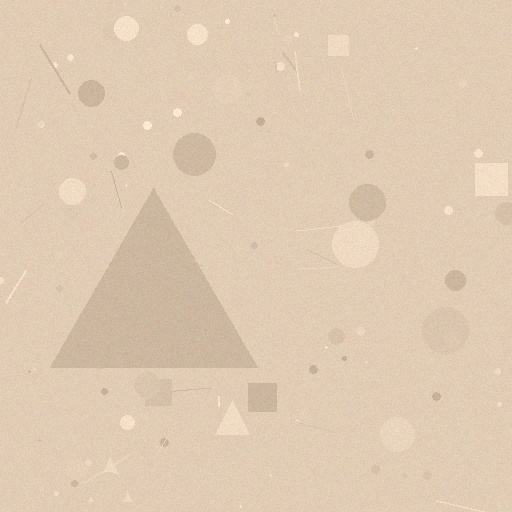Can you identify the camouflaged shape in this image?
The camouflaged shape is a triangle.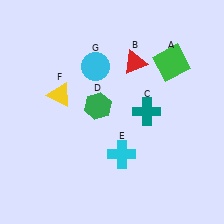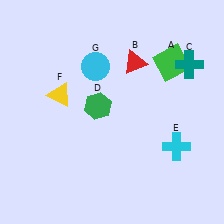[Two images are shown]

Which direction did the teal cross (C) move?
The teal cross (C) moved up.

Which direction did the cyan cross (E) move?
The cyan cross (E) moved right.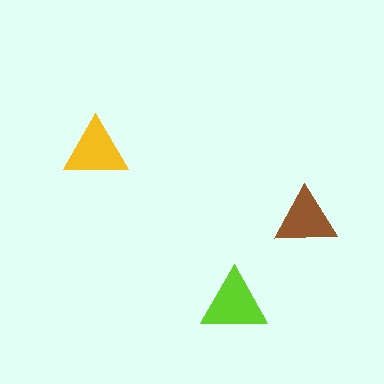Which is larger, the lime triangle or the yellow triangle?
The lime one.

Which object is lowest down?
The lime triangle is bottommost.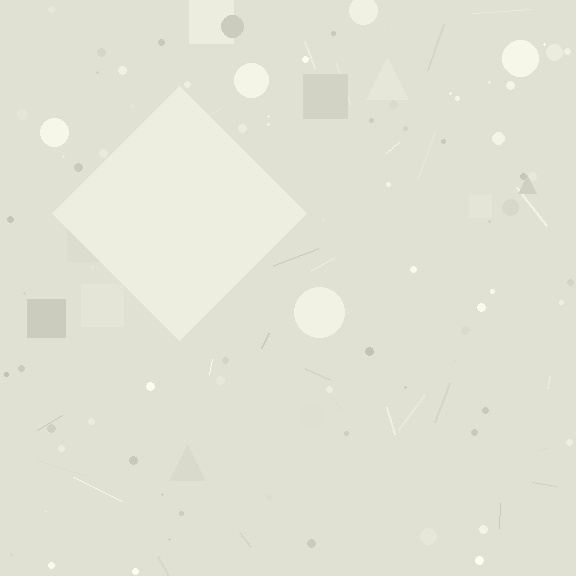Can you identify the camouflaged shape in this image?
The camouflaged shape is a diamond.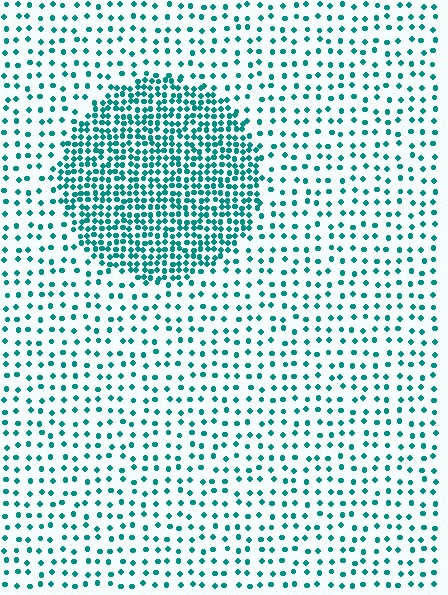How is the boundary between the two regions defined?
The boundary is defined by a change in element density (approximately 2.7x ratio). All elements are the same color, size, and shape.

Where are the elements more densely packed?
The elements are more densely packed inside the circle boundary.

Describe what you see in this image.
The image contains small teal elements arranged at two different densities. A circle-shaped region is visible where the elements are more densely packed than the surrounding area.